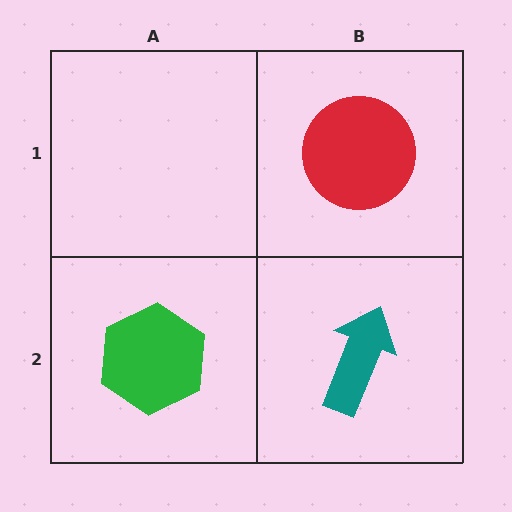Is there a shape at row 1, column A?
No, that cell is empty.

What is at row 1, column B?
A red circle.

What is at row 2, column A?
A green hexagon.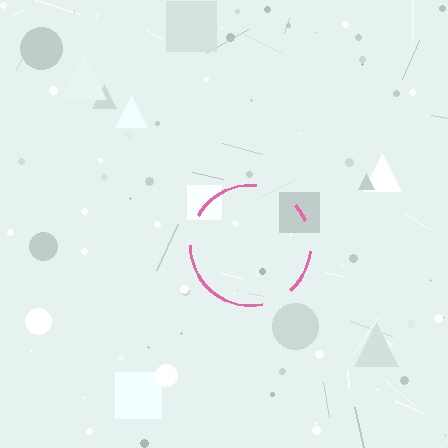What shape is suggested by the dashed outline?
The dashed outline suggests a circle.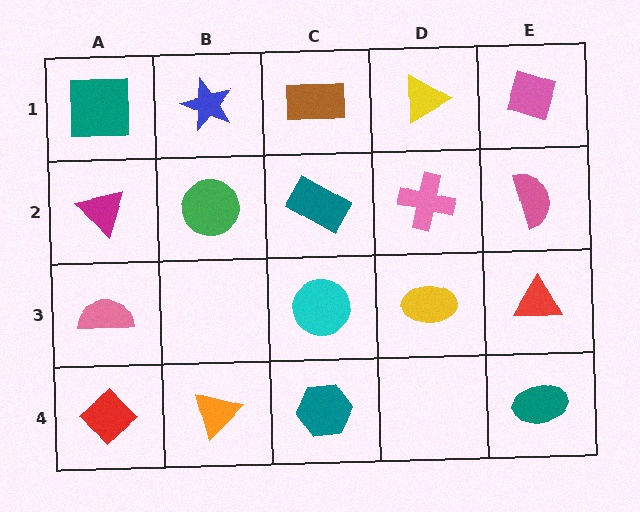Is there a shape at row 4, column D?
No, that cell is empty.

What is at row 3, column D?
A yellow ellipse.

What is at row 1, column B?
A blue star.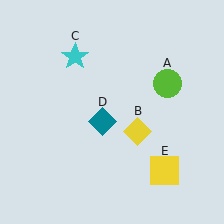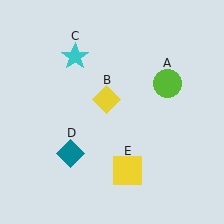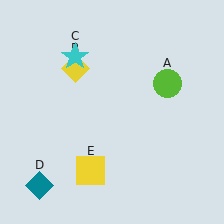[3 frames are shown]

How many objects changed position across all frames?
3 objects changed position: yellow diamond (object B), teal diamond (object D), yellow square (object E).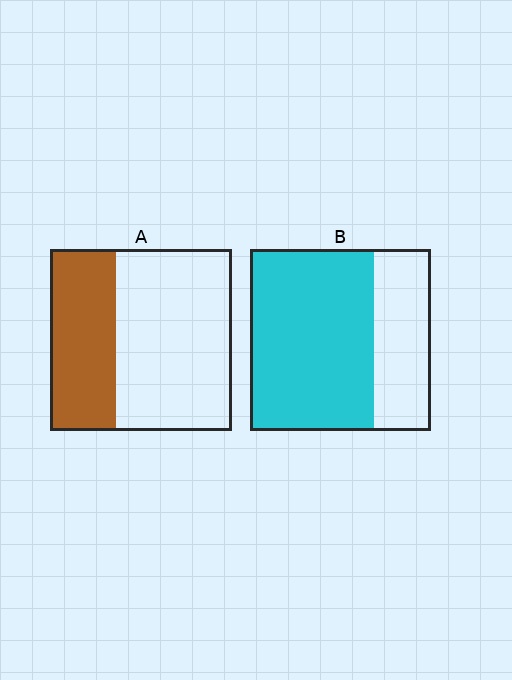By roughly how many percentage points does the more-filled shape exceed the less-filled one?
By roughly 30 percentage points (B over A).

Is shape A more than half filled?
No.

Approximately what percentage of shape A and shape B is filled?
A is approximately 35% and B is approximately 70%.